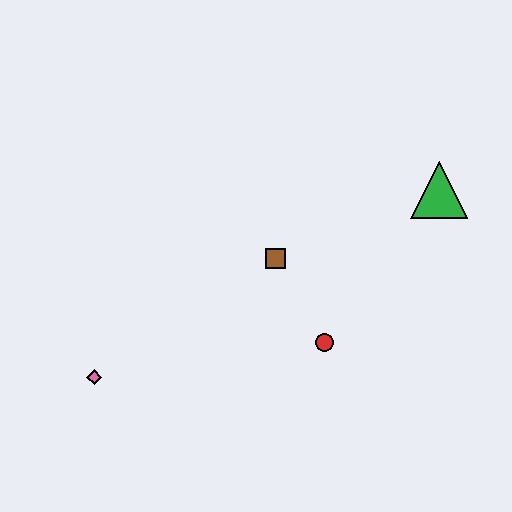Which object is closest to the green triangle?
The brown square is closest to the green triangle.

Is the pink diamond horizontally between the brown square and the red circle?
No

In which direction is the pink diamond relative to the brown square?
The pink diamond is to the left of the brown square.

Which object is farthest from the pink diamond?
The green triangle is farthest from the pink diamond.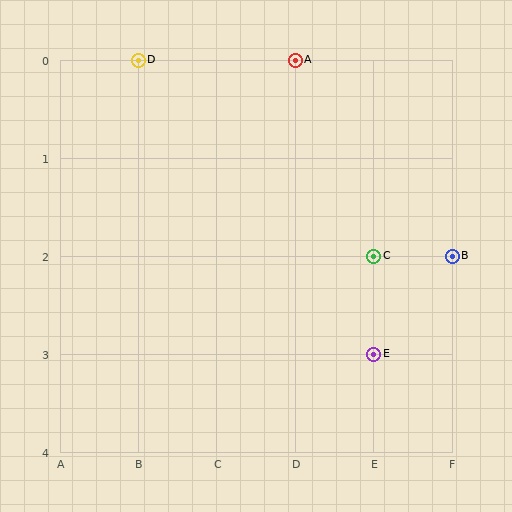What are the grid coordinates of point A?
Point A is at grid coordinates (D, 0).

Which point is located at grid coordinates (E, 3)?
Point E is at (E, 3).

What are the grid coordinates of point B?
Point B is at grid coordinates (F, 2).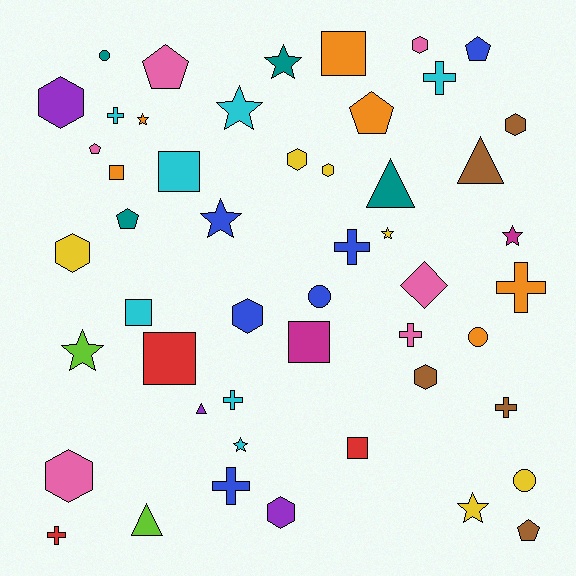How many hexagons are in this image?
There are 10 hexagons.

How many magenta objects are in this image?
There are 2 magenta objects.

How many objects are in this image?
There are 50 objects.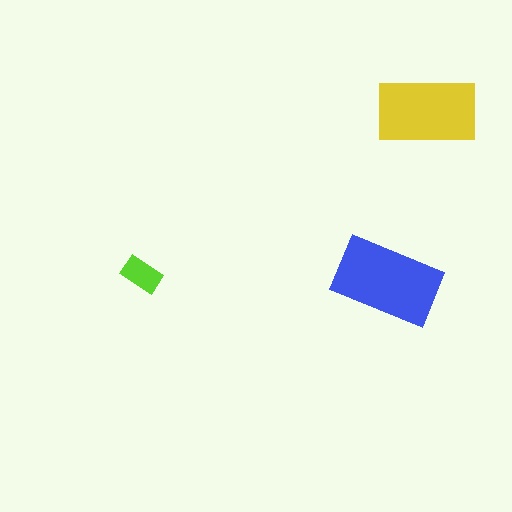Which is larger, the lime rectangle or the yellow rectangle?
The yellow one.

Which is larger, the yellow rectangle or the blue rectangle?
The blue one.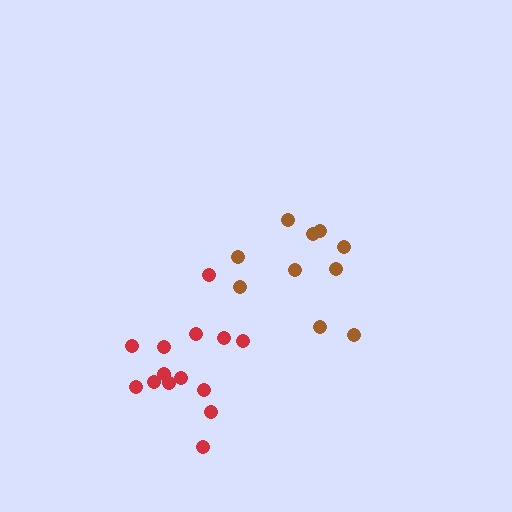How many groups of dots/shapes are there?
There are 2 groups.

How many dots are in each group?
Group 1: 14 dots, Group 2: 10 dots (24 total).